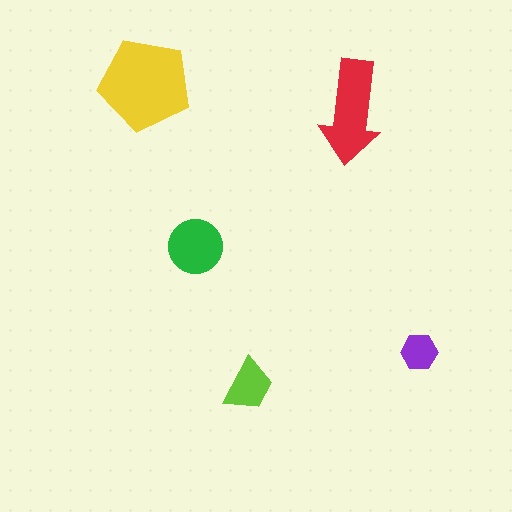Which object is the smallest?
The purple hexagon.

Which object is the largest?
The yellow pentagon.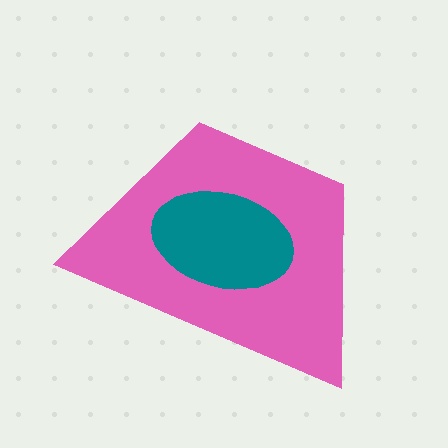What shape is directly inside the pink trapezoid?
The teal ellipse.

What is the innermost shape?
The teal ellipse.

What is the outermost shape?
The pink trapezoid.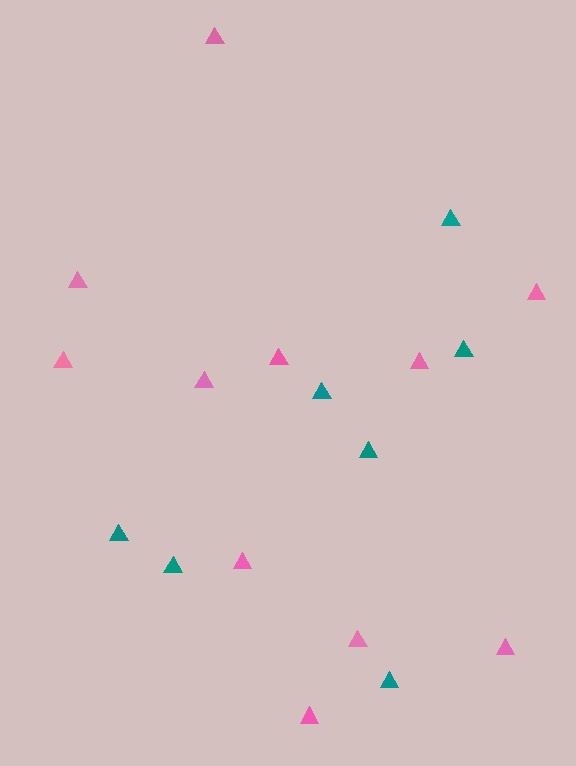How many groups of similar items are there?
There are 2 groups: one group of pink triangles (11) and one group of teal triangles (7).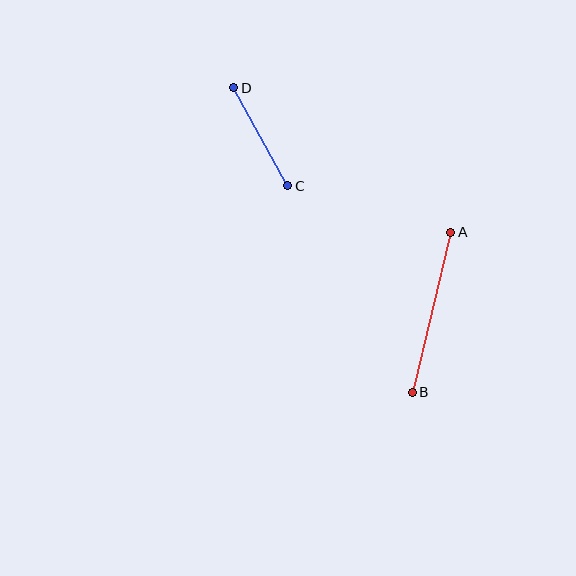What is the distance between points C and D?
The distance is approximately 112 pixels.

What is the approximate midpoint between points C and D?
The midpoint is at approximately (261, 137) pixels.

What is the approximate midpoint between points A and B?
The midpoint is at approximately (432, 312) pixels.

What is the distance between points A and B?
The distance is approximately 164 pixels.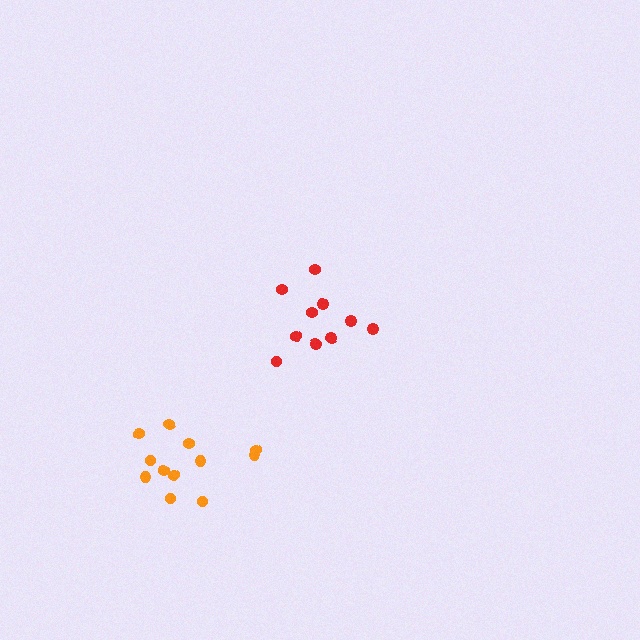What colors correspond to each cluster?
The clusters are colored: orange, red.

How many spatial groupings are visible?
There are 2 spatial groupings.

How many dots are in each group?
Group 1: 12 dots, Group 2: 10 dots (22 total).